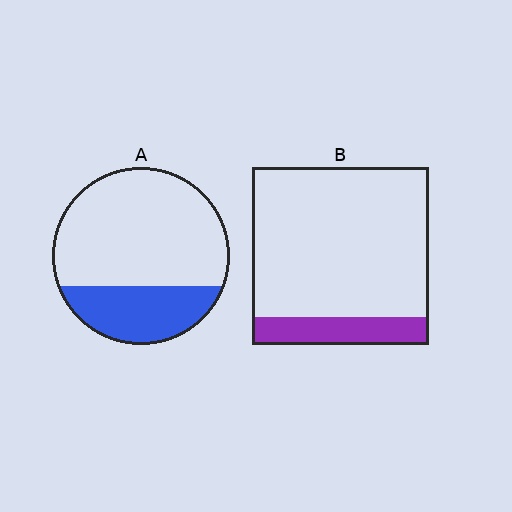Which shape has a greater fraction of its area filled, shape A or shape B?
Shape A.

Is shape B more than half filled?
No.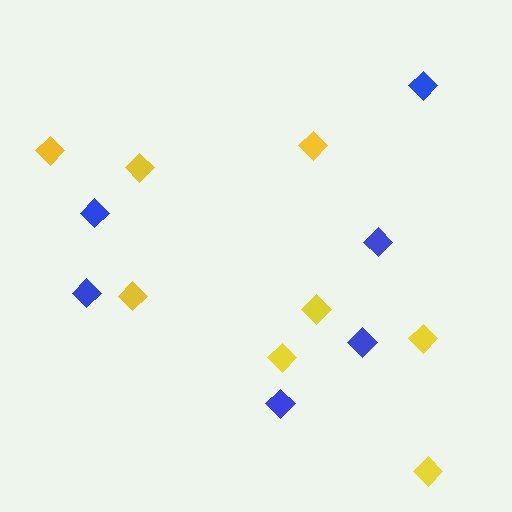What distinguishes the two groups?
There are 2 groups: one group of blue diamonds (6) and one group of yellow diamonds (8).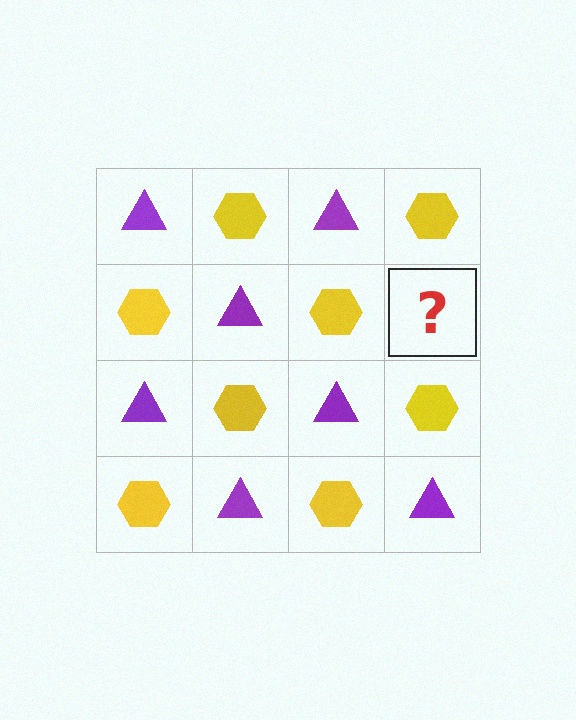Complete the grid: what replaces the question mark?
The question mark should be replaced with a purple triangle.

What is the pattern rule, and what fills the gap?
The rule is that it alternates purple triangle and yellow hexagon in a checkerboard pattern. The gap should be filled with a purple triangle.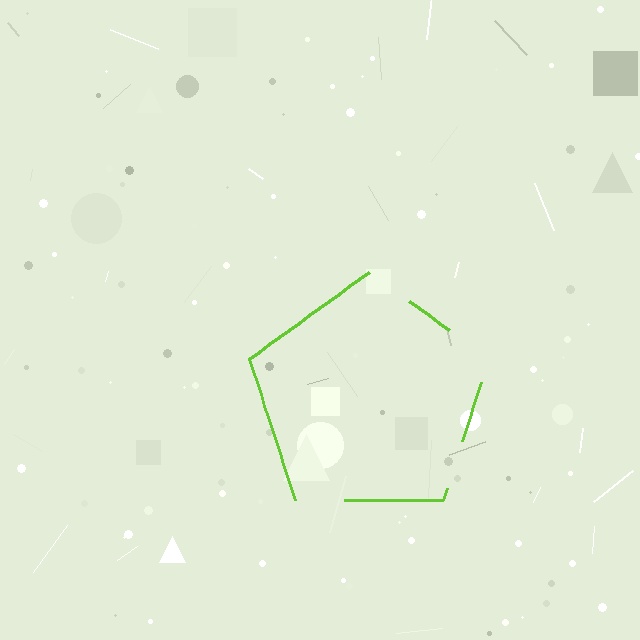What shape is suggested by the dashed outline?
The dashed outline suggests a pentagon.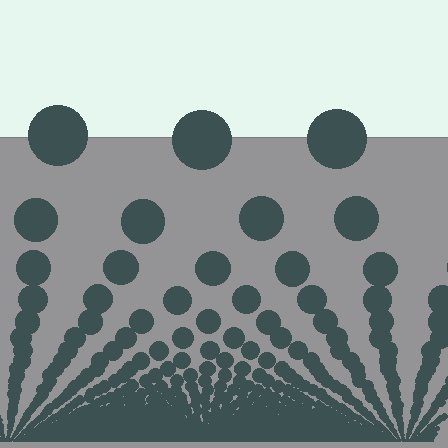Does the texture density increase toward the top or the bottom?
Density increases toward the bottom.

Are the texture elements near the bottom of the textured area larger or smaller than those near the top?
Smaller. The gradient is inverted — elements near the bottom are smaller and denser.